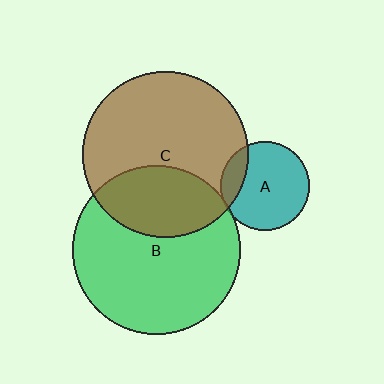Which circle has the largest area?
Circle B (green).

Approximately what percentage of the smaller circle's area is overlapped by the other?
Approximately 5%.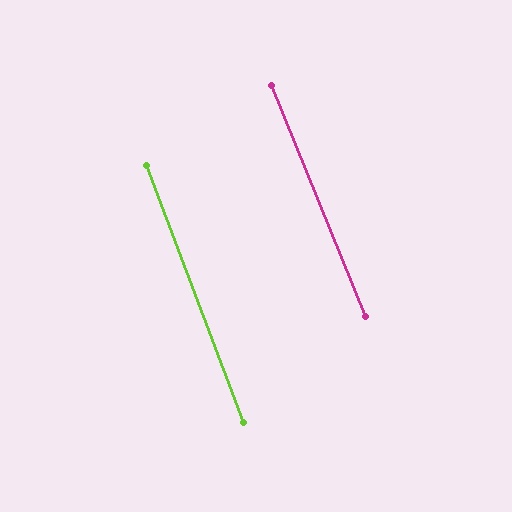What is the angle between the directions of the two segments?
Approximately 1 degree.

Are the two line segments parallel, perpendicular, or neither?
Parallel — their directions differ by only 1.2°.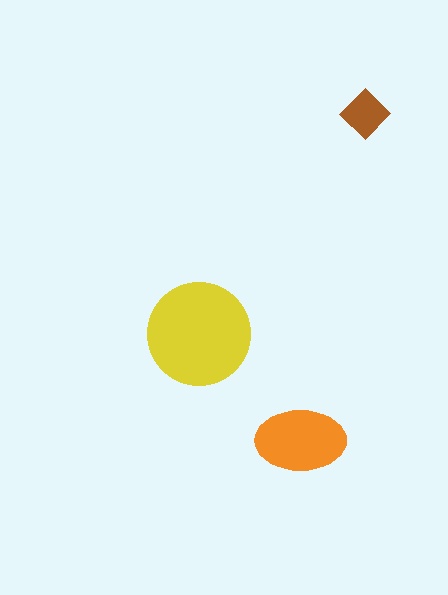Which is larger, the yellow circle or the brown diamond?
The yellow circle.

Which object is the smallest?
The brown diamond.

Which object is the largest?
The yellow circle.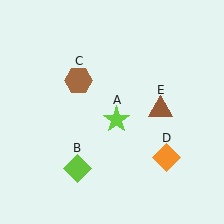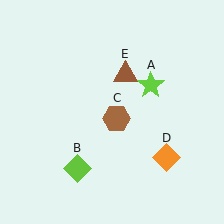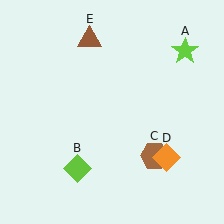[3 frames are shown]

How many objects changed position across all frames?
3 objects changed position: lime star (object A), brown hexagon (object C), brown triangle (object E).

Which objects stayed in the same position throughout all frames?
Lime diamond (object B) and orange diamond (object D) remained stationary.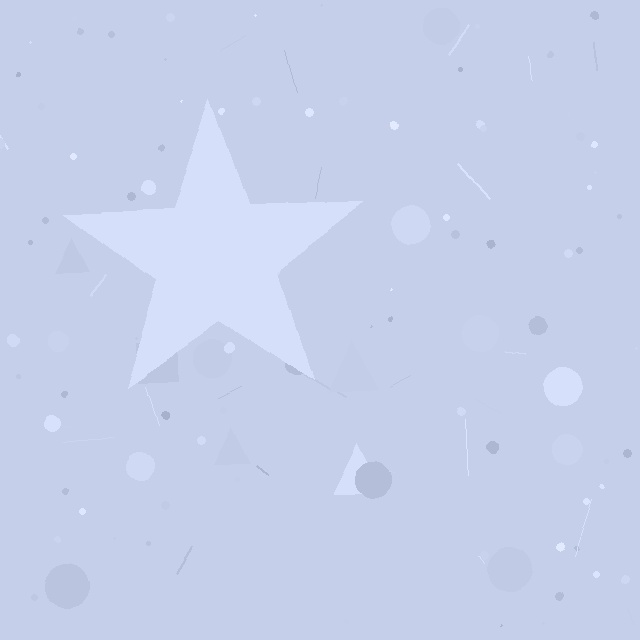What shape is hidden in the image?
A star is hidden in the image.